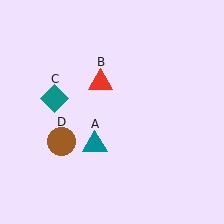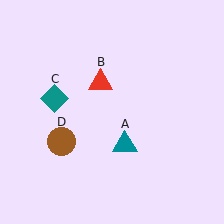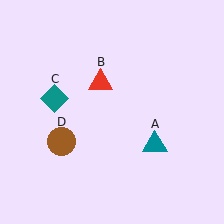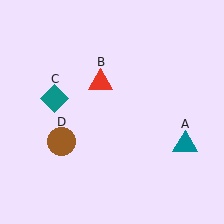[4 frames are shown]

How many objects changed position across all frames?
1 object changed position: teal triangle (object A).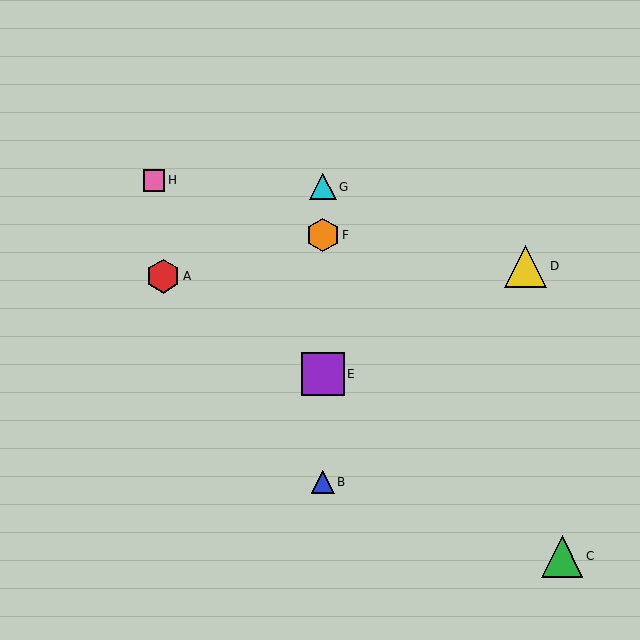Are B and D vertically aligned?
No, B is at x≈323 and D is at x≈526.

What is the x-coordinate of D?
Object D is at x≈526.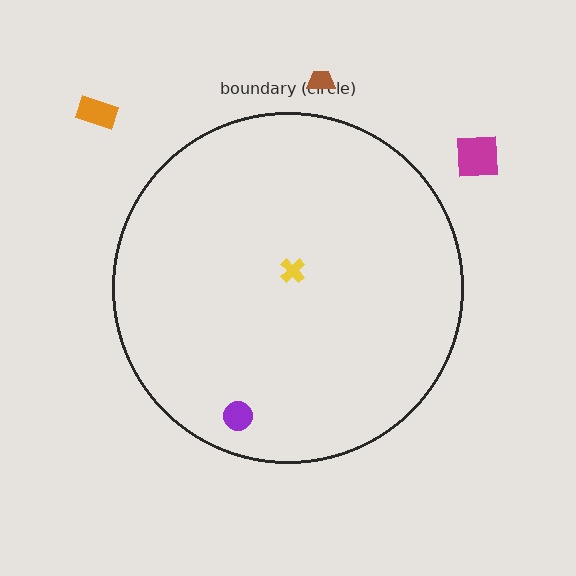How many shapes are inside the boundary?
2 inside, 3 outside.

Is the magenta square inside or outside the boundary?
Outside.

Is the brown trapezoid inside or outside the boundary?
Outside.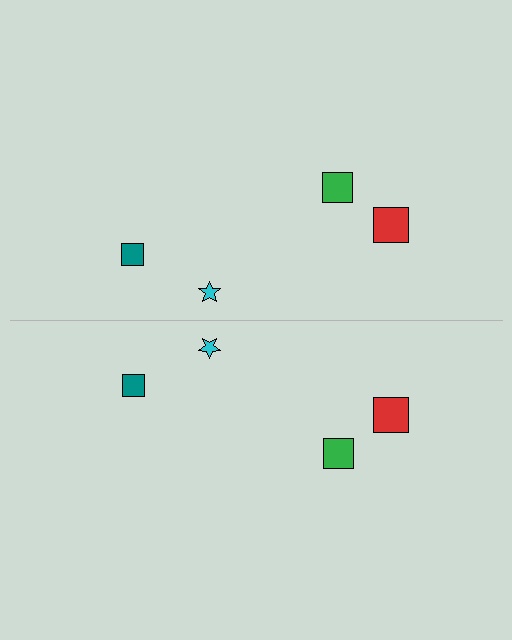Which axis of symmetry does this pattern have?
The pattern has a horizontal axis of symmetry running through the center of the image.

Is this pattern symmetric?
Yes, this pattern has bilateral (reflection) symmetry.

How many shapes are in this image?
There are 8 shapes in this image.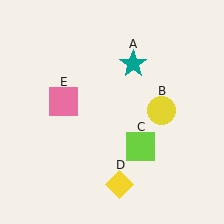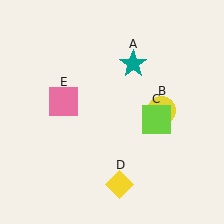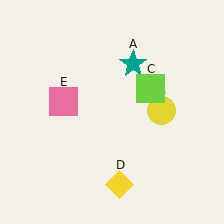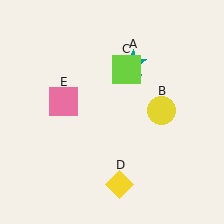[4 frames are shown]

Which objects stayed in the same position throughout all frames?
Teal star (object A) and yellow circle (object B) and yellow diamond (object D) and pink square (object E) remained stationary.